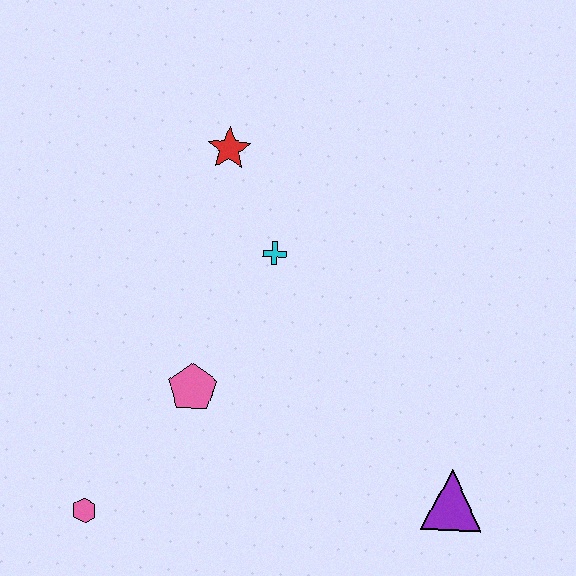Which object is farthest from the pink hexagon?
The red star is farthest from the pink hexagon.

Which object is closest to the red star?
The cyan cross is closest to the red star.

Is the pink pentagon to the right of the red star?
No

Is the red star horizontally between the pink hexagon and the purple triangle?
Yes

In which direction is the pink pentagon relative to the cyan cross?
The pink pentagon is below the cyan cross.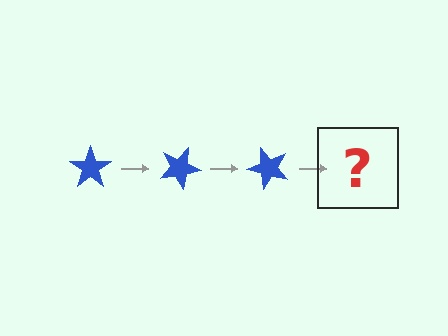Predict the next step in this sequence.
The next step is a blue star rotated 75 degrees.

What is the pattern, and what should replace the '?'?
The pattern is that the star rotates 25 degrees each step. The '?' should be a blue star rotated 75 degrees.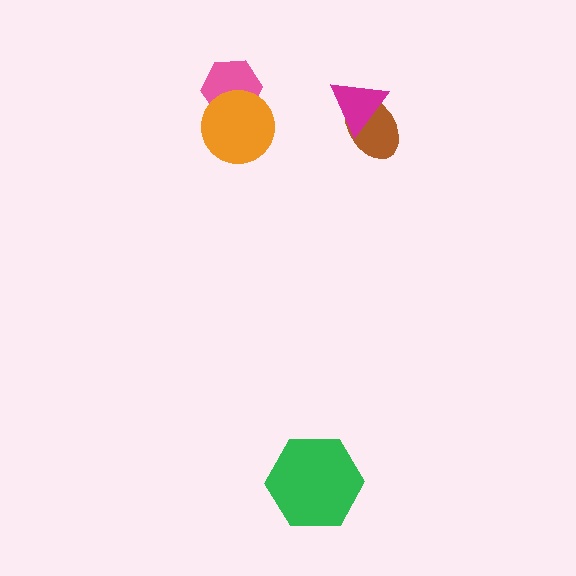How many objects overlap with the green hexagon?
0 objects overlap with the green hexagon.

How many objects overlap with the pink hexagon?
1 object overlaps with the pink hexagon.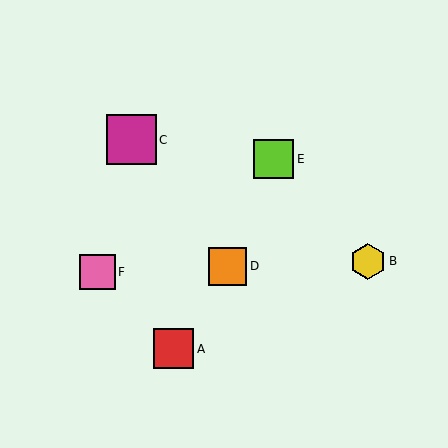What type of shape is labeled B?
Shape B is a yellow hexagon.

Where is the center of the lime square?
The center of the lime square is at (274, 159).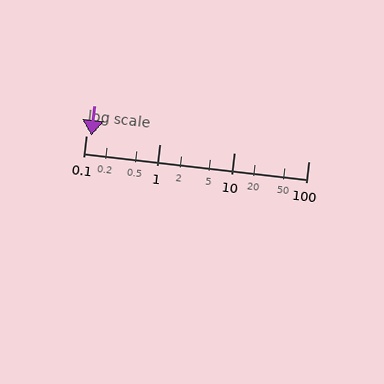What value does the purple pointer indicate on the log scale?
The pointer indicates approximately 0.12.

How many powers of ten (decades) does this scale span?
The scale spans 3 decades, from 0.1 to 100.